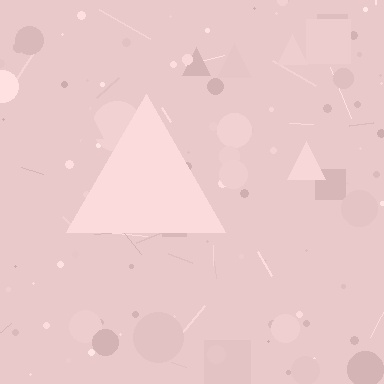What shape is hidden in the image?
A triangle is hidden in the image.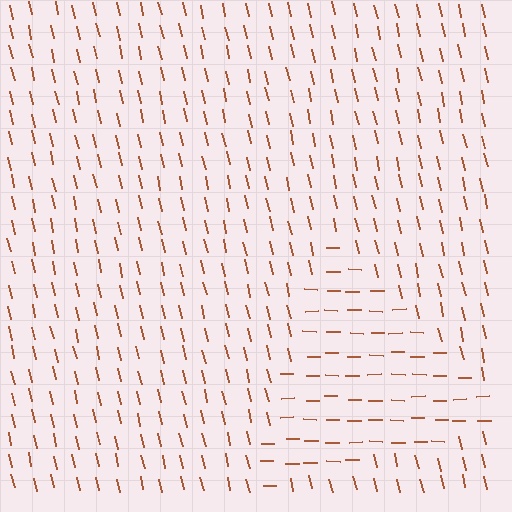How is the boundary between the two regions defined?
The boundary is defined purely by a change in line orientation (approximately 77 degrees difference). All lines are the same color and thickness.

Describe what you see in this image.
The image is filled with small brown line segments. A triangle region in the image has lines oriented differently from the surrounding lines, creating a visible texture boundary.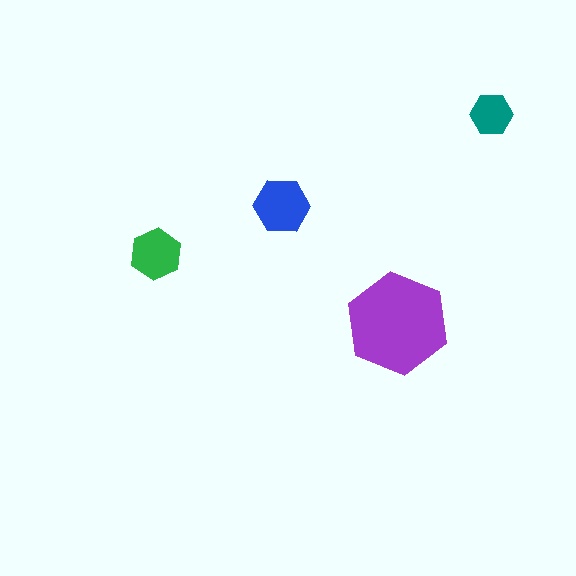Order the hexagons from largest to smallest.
the purple one, the blue one, the green one, the teal one.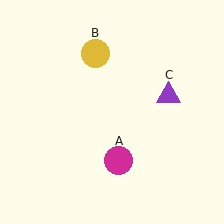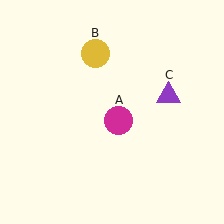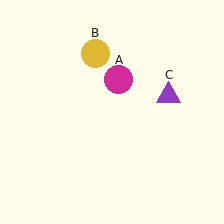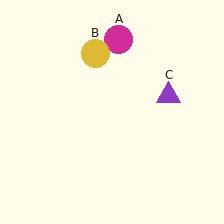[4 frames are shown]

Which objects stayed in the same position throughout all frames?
Yellow circle (object B) and purple triangle (object C) remained stationary.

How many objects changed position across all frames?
1 object changed position: magenta circle (object A).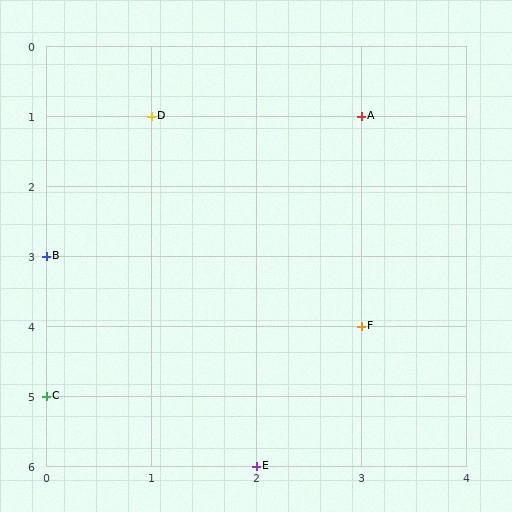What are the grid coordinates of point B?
Point B is at grid coordinates (0, 3).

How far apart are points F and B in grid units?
Points F and B are 3 columns and 1 row apart (about 3.2 grid units diagonally).